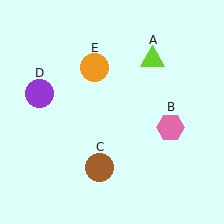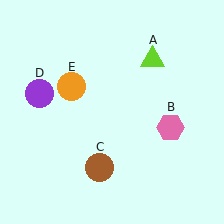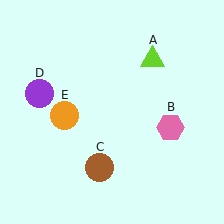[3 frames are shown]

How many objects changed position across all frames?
1 object changed position: orange circle (object E).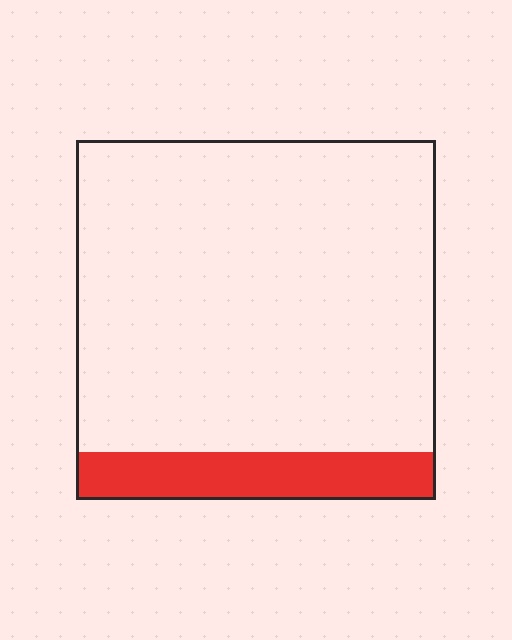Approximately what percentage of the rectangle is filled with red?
Approximately 15%.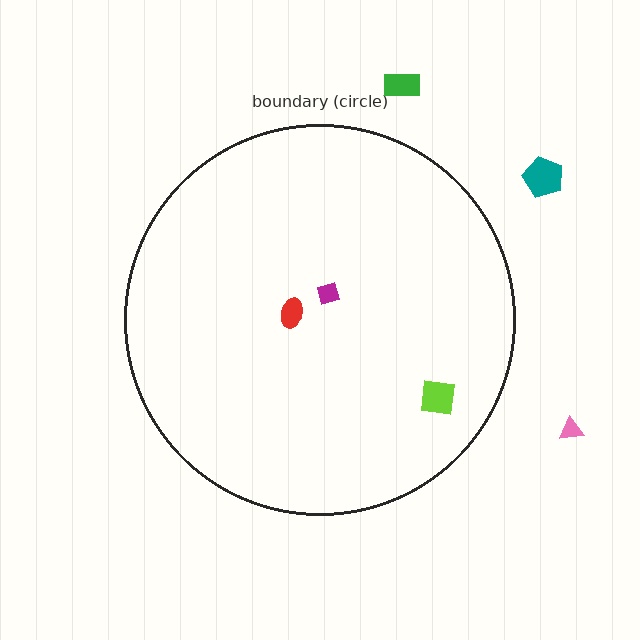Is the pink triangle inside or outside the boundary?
Outside.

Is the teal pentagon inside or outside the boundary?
Outside.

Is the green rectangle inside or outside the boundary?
Outside.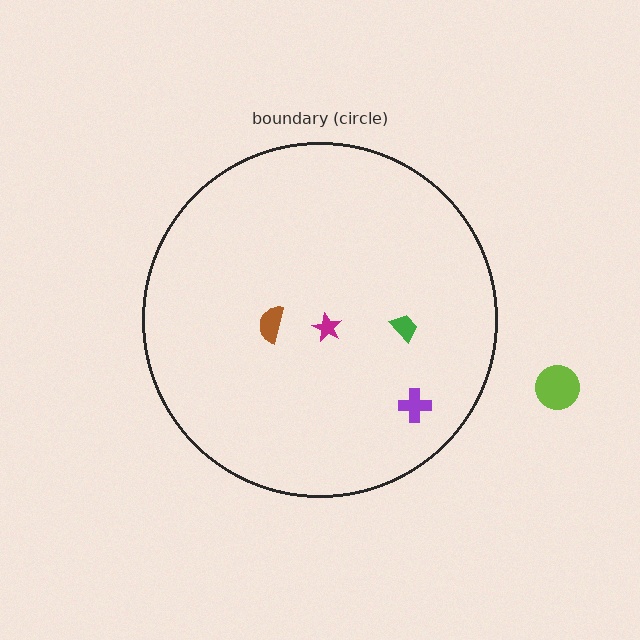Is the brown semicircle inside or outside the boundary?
Inside.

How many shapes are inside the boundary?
4 inside, 1 outside.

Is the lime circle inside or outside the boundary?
Outside.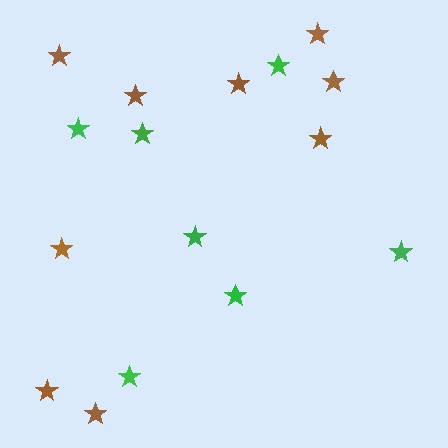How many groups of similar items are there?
There are 2 groups: one group of green stars (7) and one group of brown stars (9).